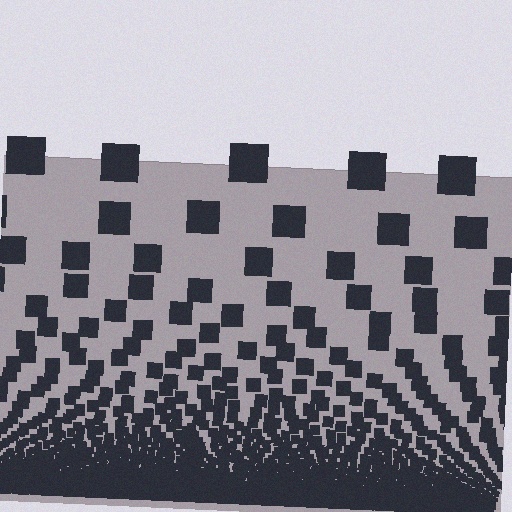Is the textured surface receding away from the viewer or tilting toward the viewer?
The surface appears to tilt toward the viewer. Texture elements get larger and sparser toward the top.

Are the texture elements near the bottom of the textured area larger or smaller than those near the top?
Smaller. The gradient is inverted — elements near the bottom are smaller and denser.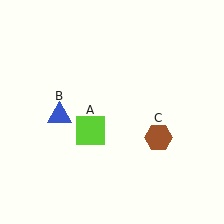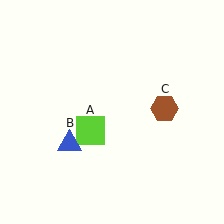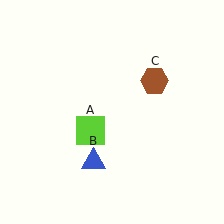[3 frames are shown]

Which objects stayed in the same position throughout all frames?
Lime square (object A) remained stationary.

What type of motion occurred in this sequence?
The blue triangle (object B), brown hexagon (object C) rotated counterclockwise around the center of the scene.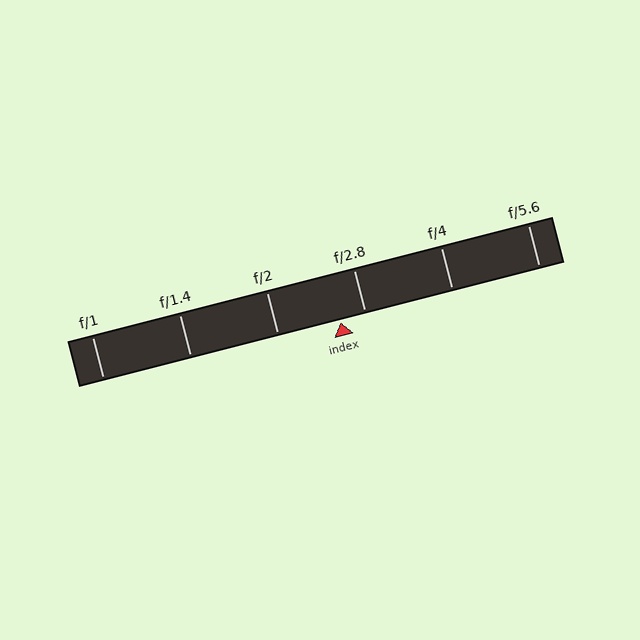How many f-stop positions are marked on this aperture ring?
There are 6 f-stop positions marked.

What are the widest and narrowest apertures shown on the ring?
The widest aperture shown is f/1 and the narrowest is f/5.6.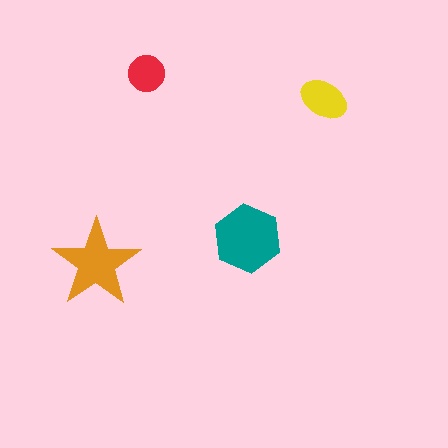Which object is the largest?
The teal hexagon.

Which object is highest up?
The red circle is topmost.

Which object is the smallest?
The red circle.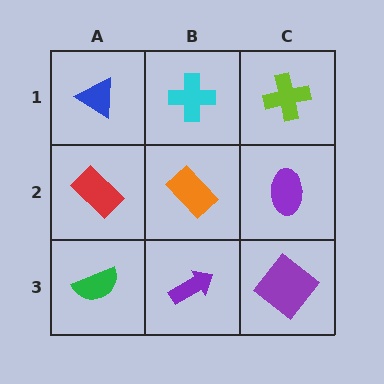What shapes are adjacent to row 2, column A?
A blue triangle (row 1, column A), a green semicircle (row 3, column A), an orange rectangle (row 2, column B).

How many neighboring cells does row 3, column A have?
2.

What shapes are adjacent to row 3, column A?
A red rectangle (row 2, column A), a purple arrow (row 3, column B).